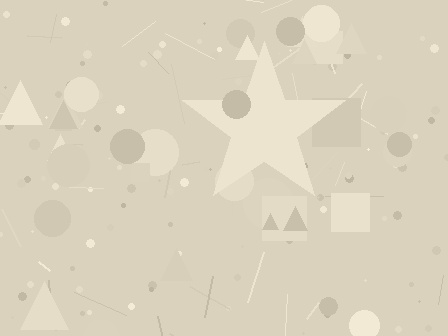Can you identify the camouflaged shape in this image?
The camouflaged shape is a star.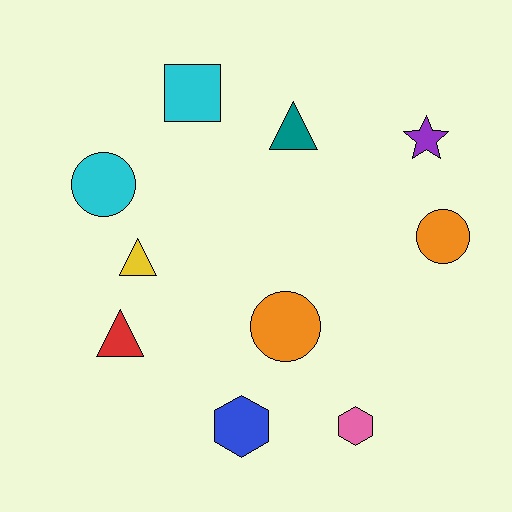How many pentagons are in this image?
There are no pentagons.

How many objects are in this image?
There are 10 objects.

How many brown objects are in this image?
There are no brown objects.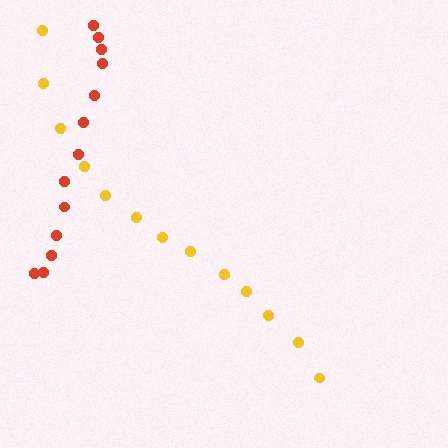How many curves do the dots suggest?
There are 2 distinct paths.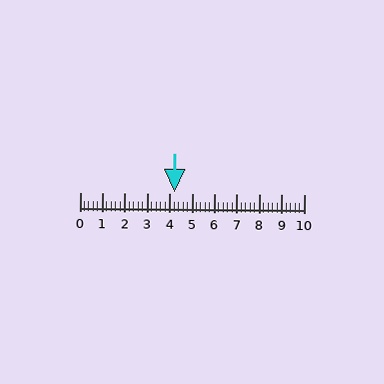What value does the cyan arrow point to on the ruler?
The cyan arrow points to approximately 4.2.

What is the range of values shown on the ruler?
The ruler shows values from 0 to 10.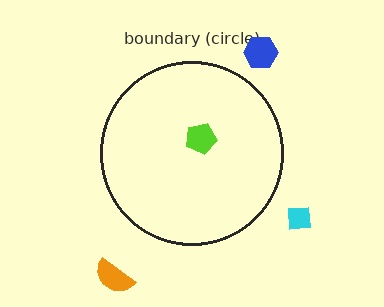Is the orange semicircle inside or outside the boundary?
Outside.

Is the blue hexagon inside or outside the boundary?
Outside.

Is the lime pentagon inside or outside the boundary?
Inside.